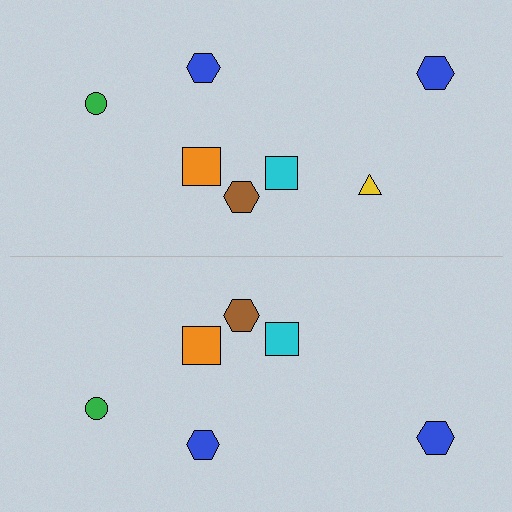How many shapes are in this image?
There are 13 shapes in this image.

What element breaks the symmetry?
A yellow triangle is missing from the bottom side.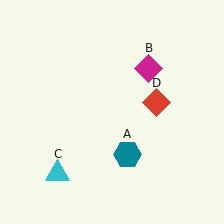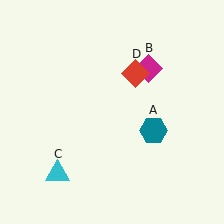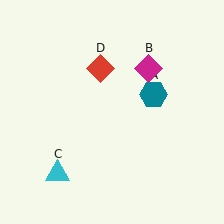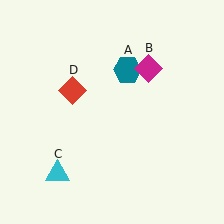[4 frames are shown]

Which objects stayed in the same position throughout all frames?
Magenta diamond (object B) and cyan triangle (object C) remained stationary.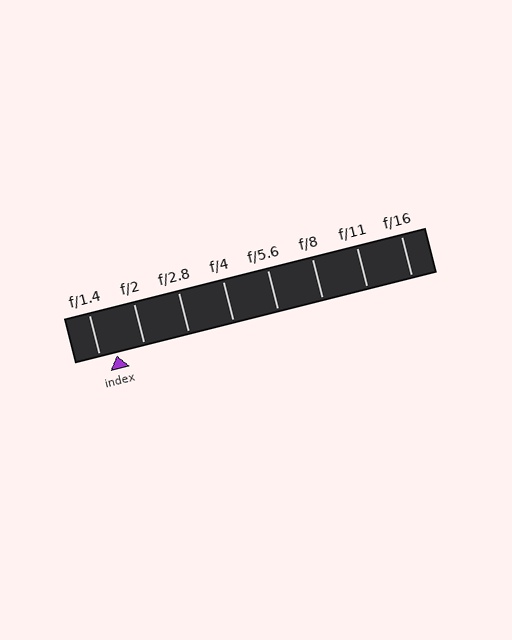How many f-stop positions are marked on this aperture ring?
There are 8 f-stop positions marked.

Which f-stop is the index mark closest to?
The index mark is closest to f/1.4.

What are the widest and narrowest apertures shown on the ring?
The widest aperture shown is f/1.4 and the narrowest is f/16.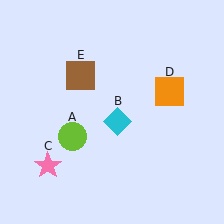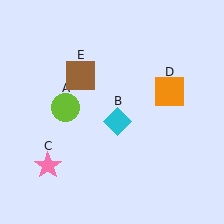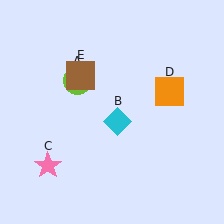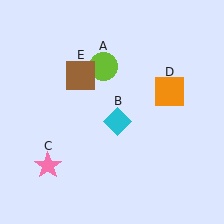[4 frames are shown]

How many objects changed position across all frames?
1 object changed position: lime circle (object A).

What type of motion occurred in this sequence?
The lime circle (object A) rotated clockwise around the center of the scene.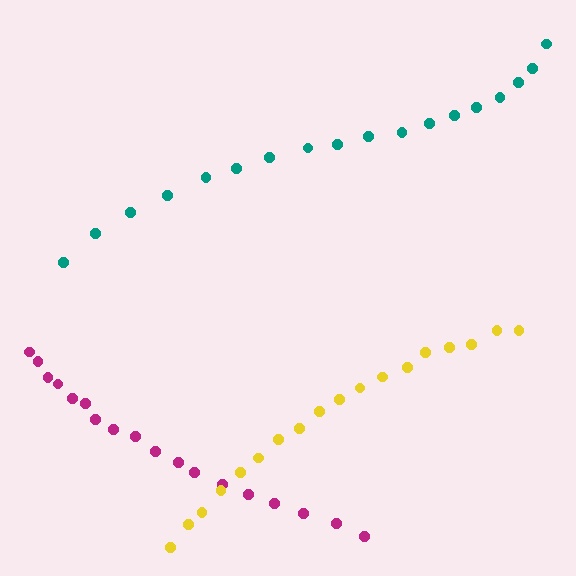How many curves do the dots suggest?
There are 3 distinct paths.